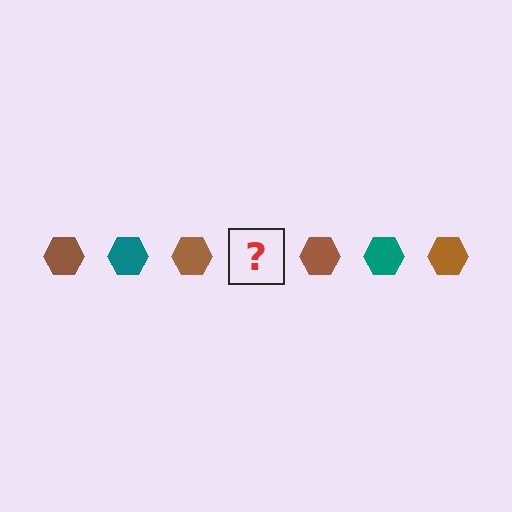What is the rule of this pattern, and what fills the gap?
The rule is that the pattern cycles through brown, teal hexagons. The gap should be filled with a teal hexagon.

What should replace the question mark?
The question mark should be replaced with a teal hexagon.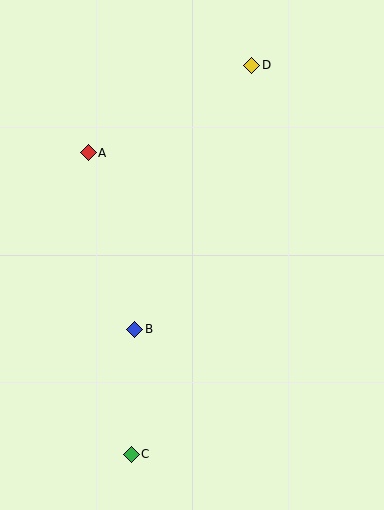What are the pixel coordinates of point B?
Point B is at (135, 329).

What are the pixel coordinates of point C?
Point C is at (131, 454).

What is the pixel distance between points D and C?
The distance between D and C is 407 pixels.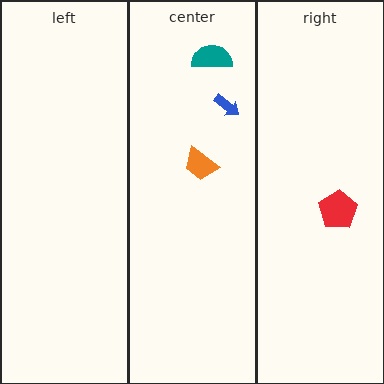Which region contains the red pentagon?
The right region.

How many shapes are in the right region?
1.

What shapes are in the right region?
The red pentagon.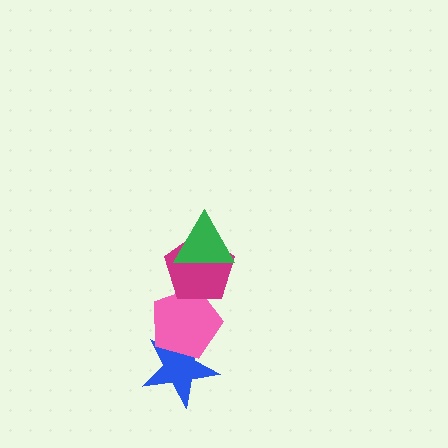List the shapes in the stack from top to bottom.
From top to bottom: the green triangle, the magenta pentagon, the pink pentagon, the blue star.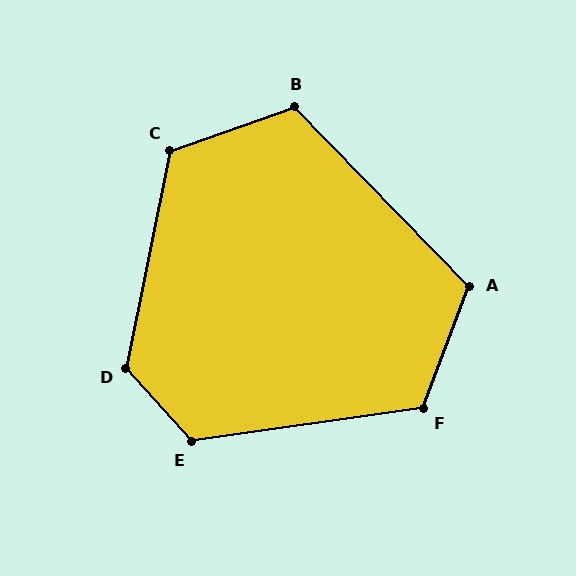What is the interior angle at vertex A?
Approximately 115 degrees (obtuse).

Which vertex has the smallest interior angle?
B, at approximately 115 degrees.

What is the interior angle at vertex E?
Approximately 124 degrees (obtuse).